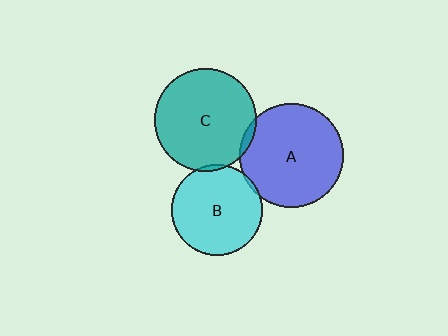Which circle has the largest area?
Circle A (blue).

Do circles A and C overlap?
Yes.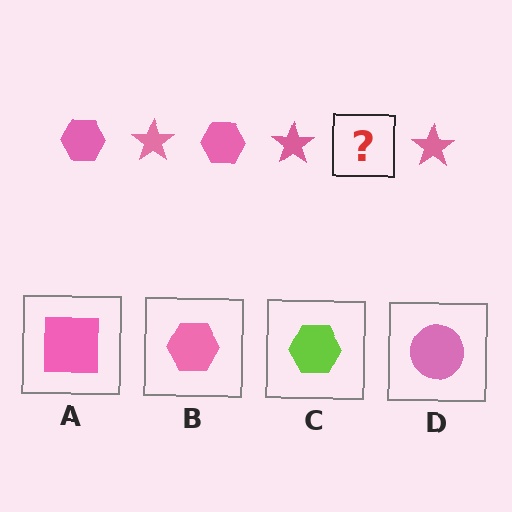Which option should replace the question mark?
Option B.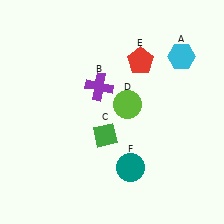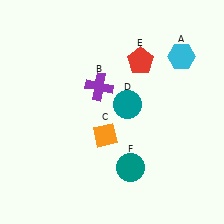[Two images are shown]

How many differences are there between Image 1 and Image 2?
There are 2 differences between the two images.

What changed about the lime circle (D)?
In Image 1, D is lime. In Image 2, it changed to teal.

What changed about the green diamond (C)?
In Image 1, C is green. In Image 2, it changed to orange.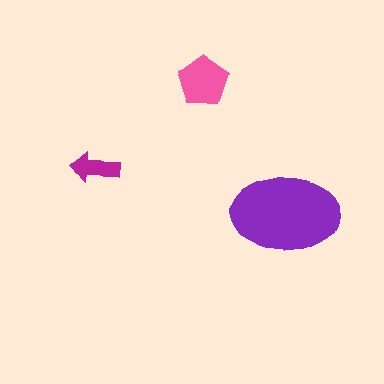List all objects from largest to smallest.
The purple ellipse, the pink pentagon, the magenta arrow.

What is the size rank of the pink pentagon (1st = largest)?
2nd.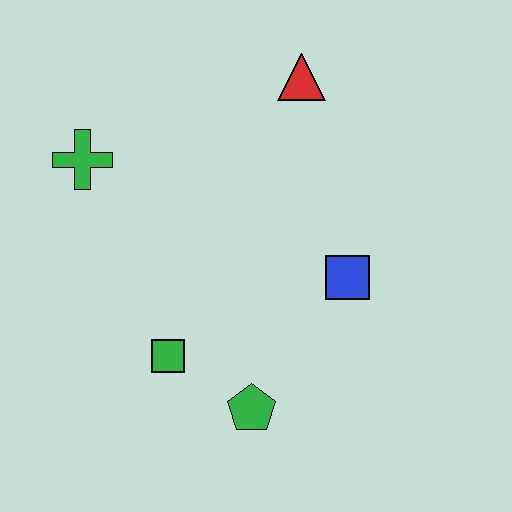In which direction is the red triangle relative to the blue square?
The red triangle is above the blue square.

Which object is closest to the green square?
The green pentagon is closest to the green square.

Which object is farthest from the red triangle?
The green pentagon is farthest from the red triangle.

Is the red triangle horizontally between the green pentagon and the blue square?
Yes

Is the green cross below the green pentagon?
No